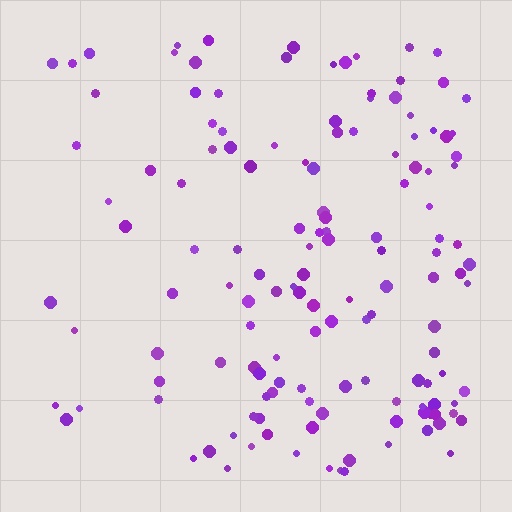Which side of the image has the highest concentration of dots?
The right.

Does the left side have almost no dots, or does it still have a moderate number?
Still a moderate number, just noticeably fewer than the right.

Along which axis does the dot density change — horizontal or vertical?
Horizontal.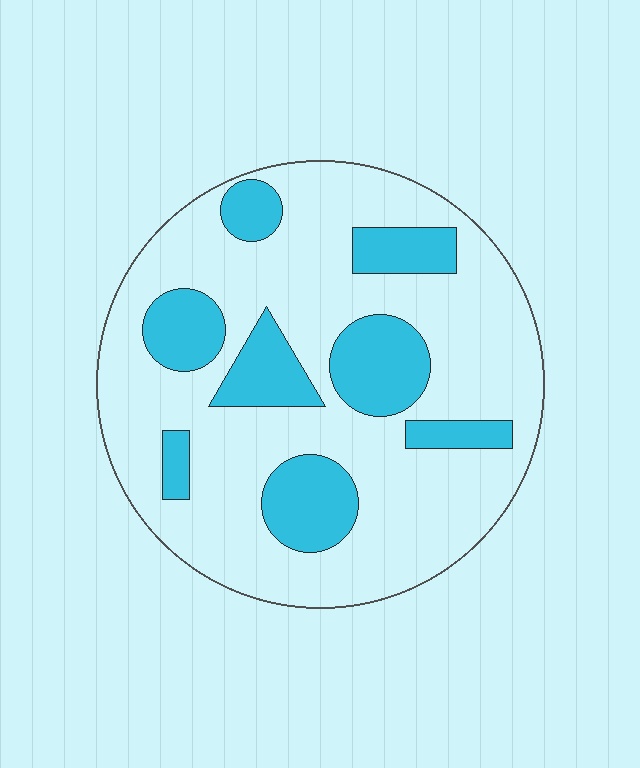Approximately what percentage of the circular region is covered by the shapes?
Approximately 25%.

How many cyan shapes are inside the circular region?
8.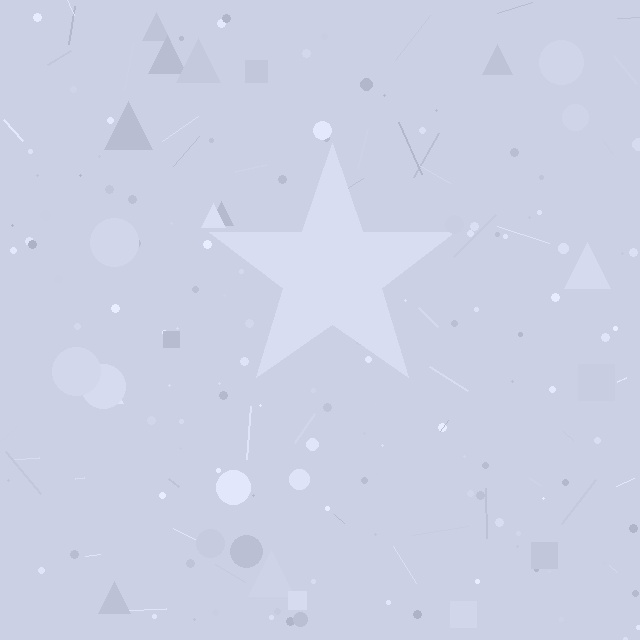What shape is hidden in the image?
A star is hidden in the image.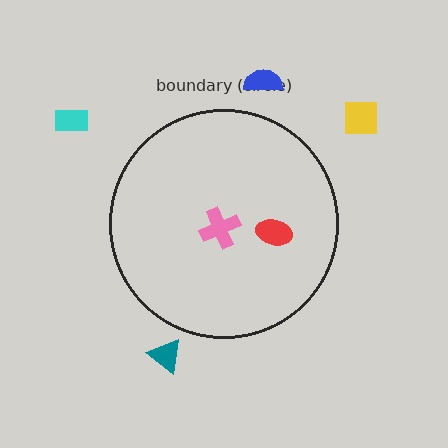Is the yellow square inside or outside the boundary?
Outside.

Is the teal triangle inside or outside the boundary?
Outside.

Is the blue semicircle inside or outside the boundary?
Outside.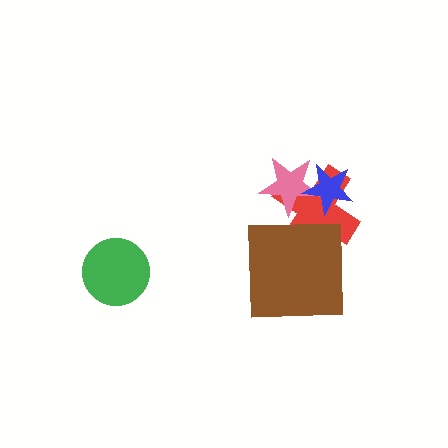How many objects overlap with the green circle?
0 objects overlap with the green circle.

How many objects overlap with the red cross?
3 objects overlap with the red cross.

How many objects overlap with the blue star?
2 objects overlap with the blue star.